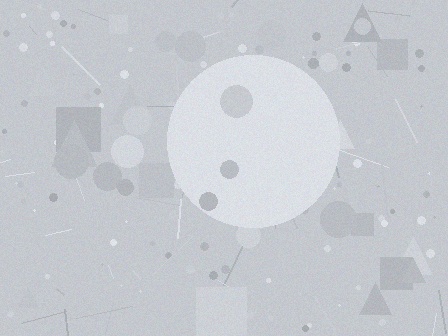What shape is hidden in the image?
A circle is hidden in the image.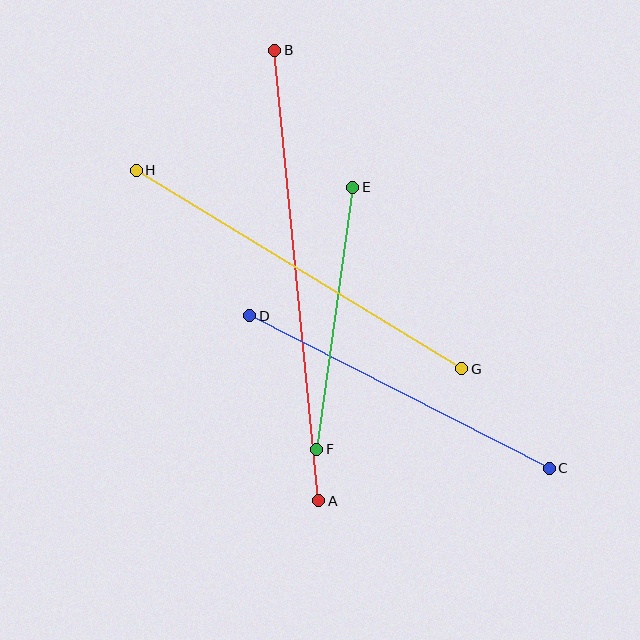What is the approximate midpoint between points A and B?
The midpoint is at approximately (297, 276) pixels.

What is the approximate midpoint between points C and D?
The midpoint is at approximately (400, 392) pixels.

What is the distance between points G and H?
The distance is approximately 381 pixels.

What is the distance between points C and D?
The distance is approximately 336 pixels.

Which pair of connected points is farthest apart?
Points A and B are farthest apart.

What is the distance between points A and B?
The distance is approximately 453 pixels.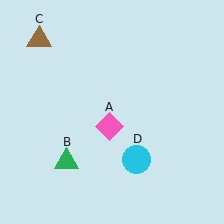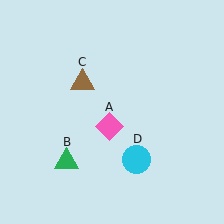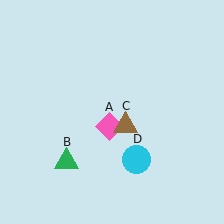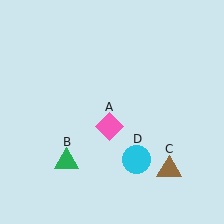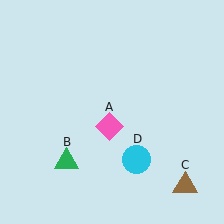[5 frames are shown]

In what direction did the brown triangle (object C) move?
The brown triangle (object C) moved down and to the right.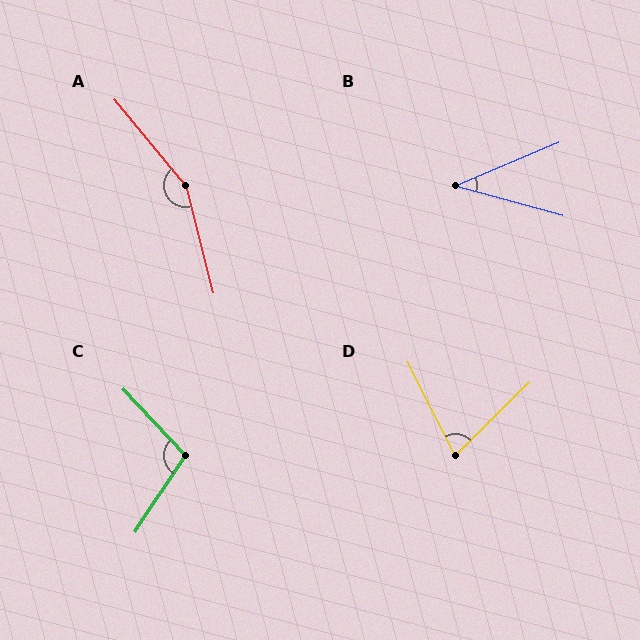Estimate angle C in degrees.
Approximately 103 degrees.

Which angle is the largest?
A, at approximately 155 degrees.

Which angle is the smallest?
B, at approximately 38 degrees.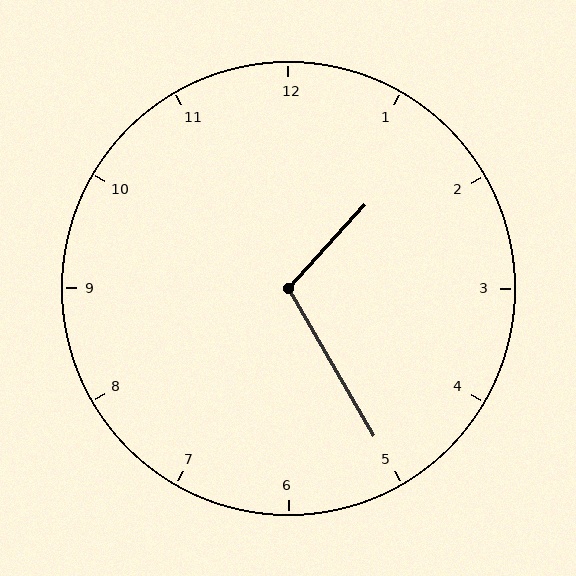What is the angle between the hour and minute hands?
Approximately 108 degrees.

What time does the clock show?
1:25.